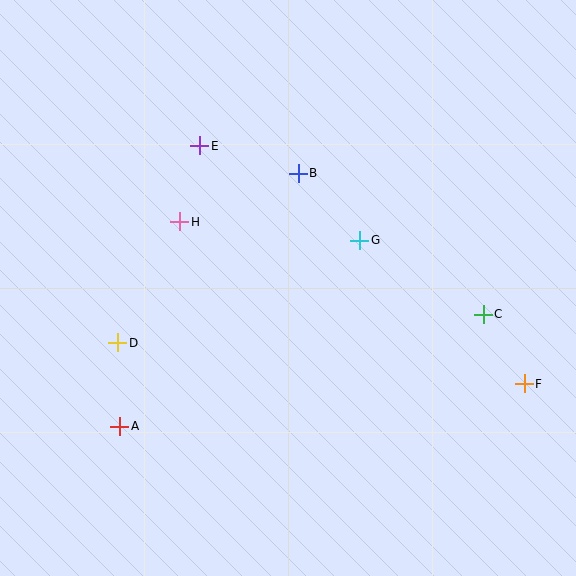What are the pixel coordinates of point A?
Point A is at (120, 426).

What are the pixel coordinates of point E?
Point E is at (200, 146).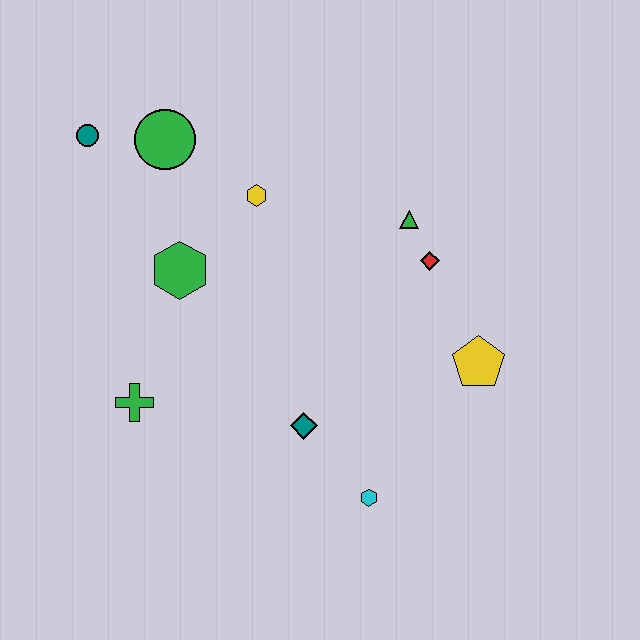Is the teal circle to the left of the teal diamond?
Yes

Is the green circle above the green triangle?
Yes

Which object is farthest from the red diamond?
The teal circle is farthest from the red diamond.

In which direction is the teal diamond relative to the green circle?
The teal diamond is below the green circle.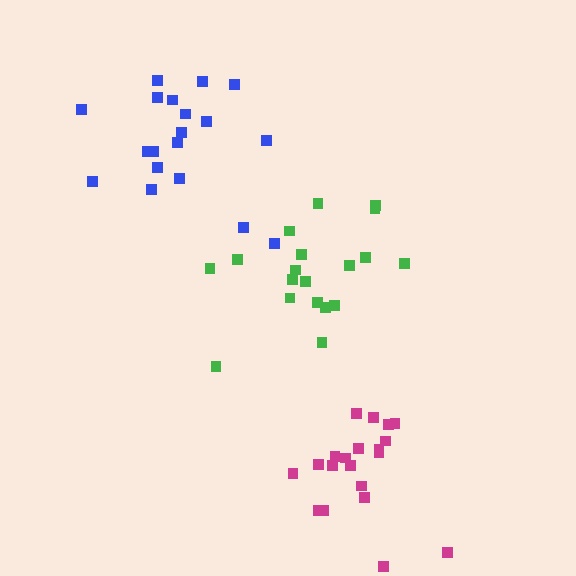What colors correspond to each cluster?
The clusters are colored: green, magenta, blue.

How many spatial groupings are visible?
There are 3 spatial groupings.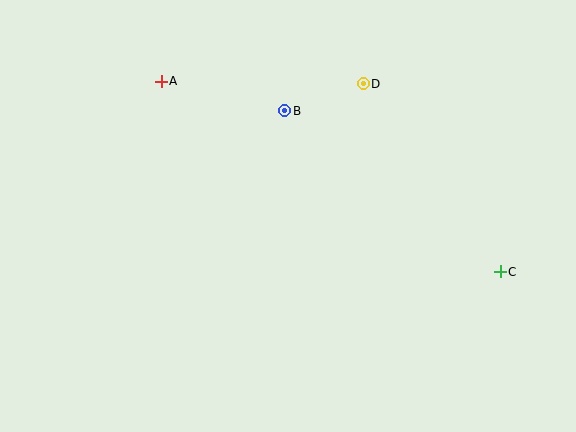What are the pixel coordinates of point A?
Point A is at (161, 81).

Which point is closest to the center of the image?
Point B at (285, 111) is closest to the center.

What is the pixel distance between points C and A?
The distance between C and A is 389 pixels.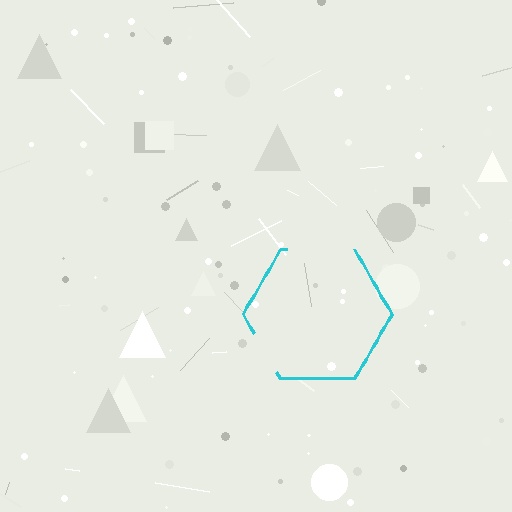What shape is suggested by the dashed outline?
The dashed outline suggests a hexagon.